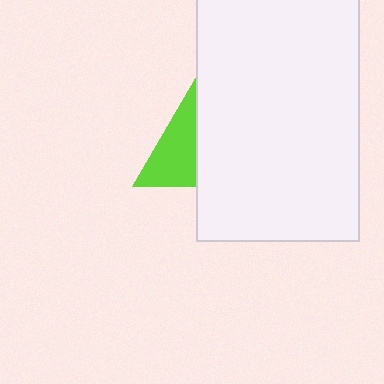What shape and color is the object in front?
The object in front is a white rectangle.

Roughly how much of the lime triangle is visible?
About half of it is visible (roughly 50%).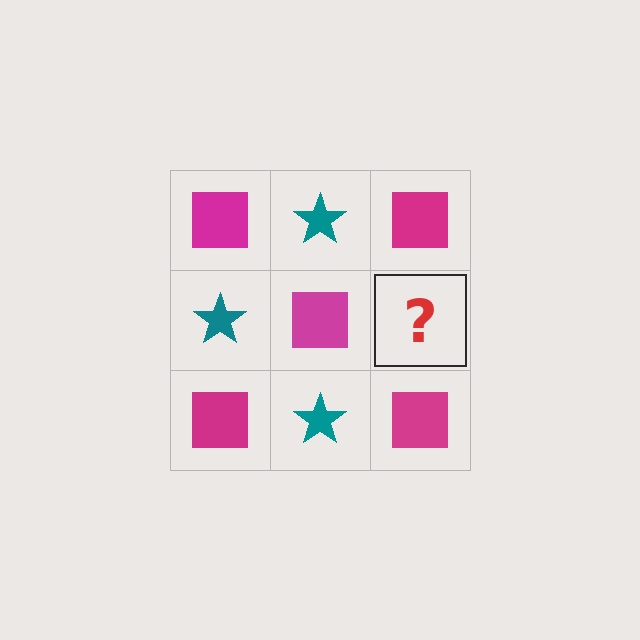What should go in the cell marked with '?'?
The missing cell should contain a teal star.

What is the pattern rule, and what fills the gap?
The rule is that it alternates magenta square and teal star in a checkerboard pattern. The gap should be filled with a teal star.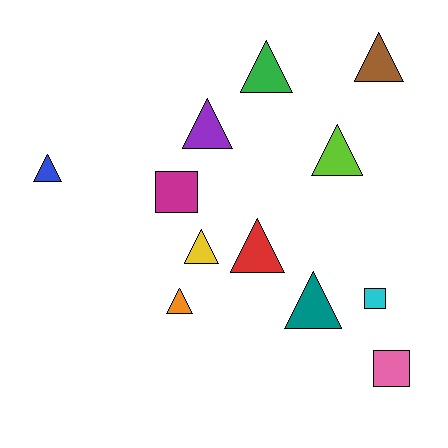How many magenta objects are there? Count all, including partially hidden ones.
There is 1 magenta object.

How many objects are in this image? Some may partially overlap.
There are 12 objects.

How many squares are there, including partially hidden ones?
There are 3 squares.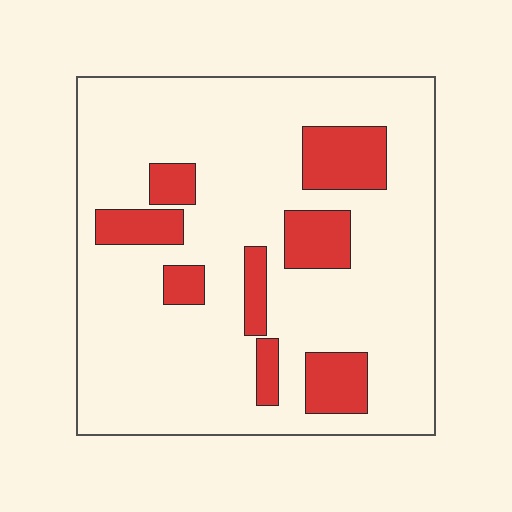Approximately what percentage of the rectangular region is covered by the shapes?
Approximately 20%.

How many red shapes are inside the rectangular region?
8.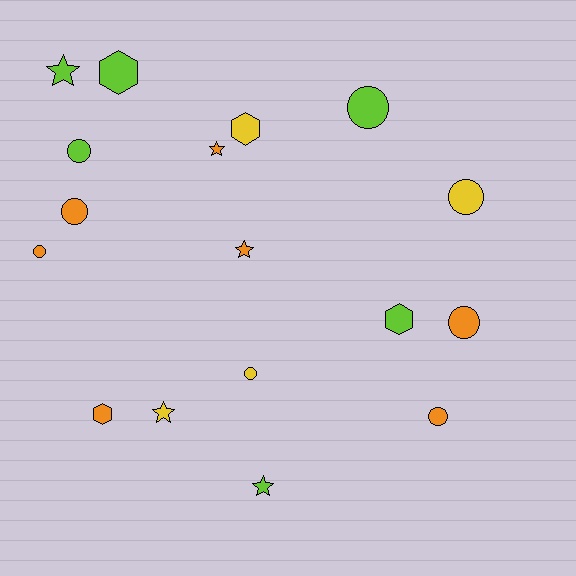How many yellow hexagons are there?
There is 1 yellow hexagon.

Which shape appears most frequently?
Circle, with 8 objects.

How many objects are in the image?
There are 17 objects.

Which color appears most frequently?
Orange, with 7 objects.